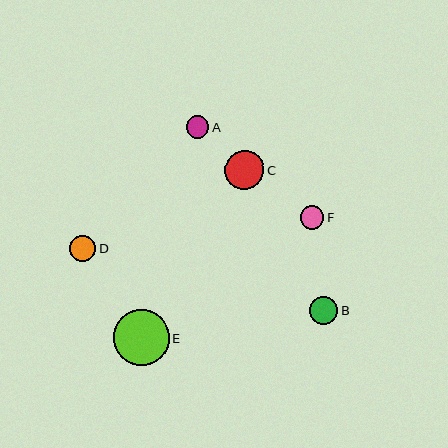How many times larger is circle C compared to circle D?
Circle C is approximately 1.5 times the size of circle D.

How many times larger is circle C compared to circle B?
Circle C is approximately 1.4 times the size of circle B.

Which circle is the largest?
Circle E is the largest with a size of approximately 55 pixels.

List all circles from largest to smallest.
From largest to smallest: E, C, B, D, F, A.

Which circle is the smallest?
Circle A is the smallest with a size of approximately 23 pixels.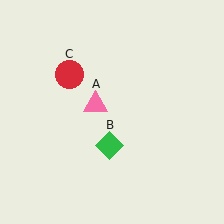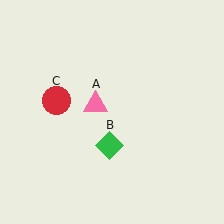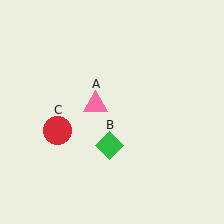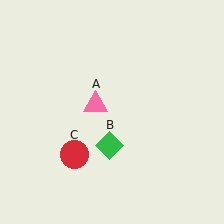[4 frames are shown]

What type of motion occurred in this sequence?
The red circle (object C) rotated counterclockwise around the center of the scene.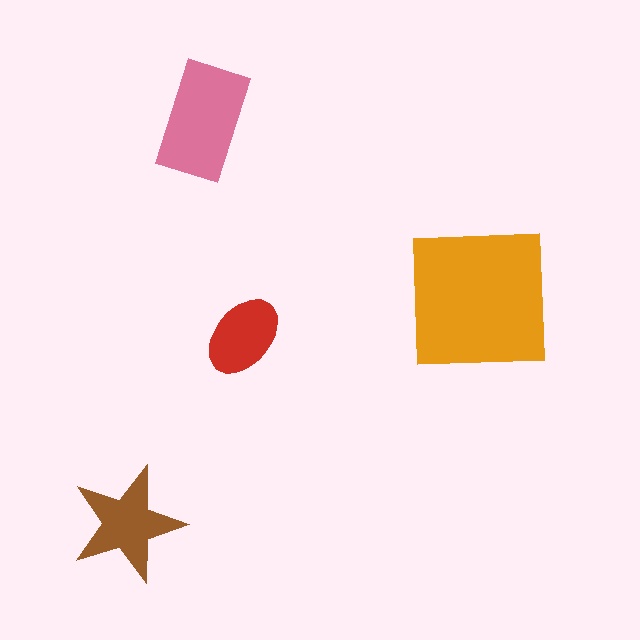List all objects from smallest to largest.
The red ellipse, the brown star, the pink rectangle, the orange square.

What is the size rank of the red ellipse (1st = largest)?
4th.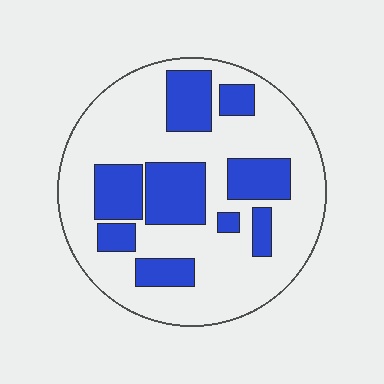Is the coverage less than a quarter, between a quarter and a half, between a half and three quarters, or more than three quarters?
Between a quarter and a half.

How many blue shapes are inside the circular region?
9.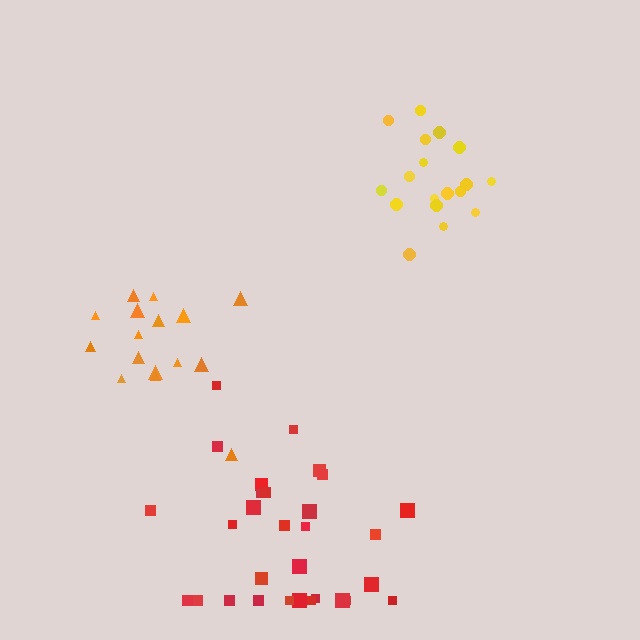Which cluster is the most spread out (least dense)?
Red.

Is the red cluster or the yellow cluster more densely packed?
Yellow.